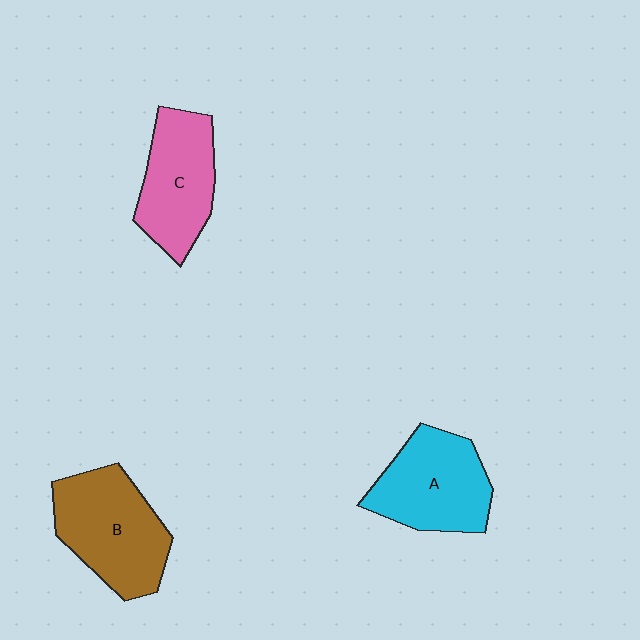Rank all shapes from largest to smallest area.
From largest to smallest: B (brown), A (cyan), C (pink).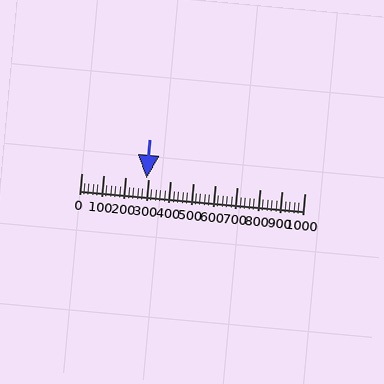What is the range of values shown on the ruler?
The ruler shows values from 0 to 1000.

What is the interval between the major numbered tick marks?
The major tick marks are spaced 100 units apart.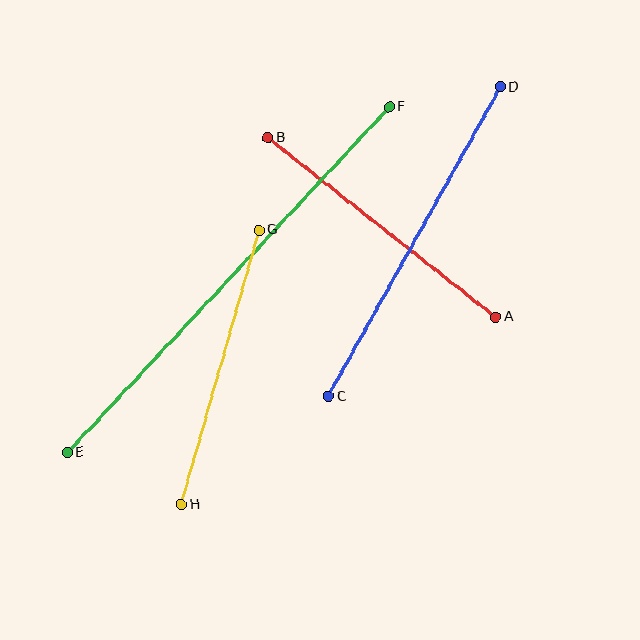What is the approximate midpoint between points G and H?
The midpoint is at approximately (220, 367) pixels.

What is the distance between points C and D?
The distance is approximately 354 pixels.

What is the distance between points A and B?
The distance is approximately 290 pixels.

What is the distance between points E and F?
The distance is approximately 472 pixels.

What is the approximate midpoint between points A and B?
The midpoint is at approximately (382, 227) pixels.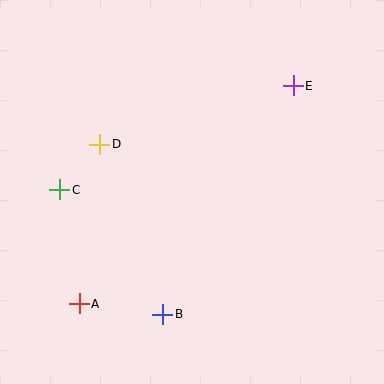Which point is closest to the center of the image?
Point D at (100, 144) is closest to the center.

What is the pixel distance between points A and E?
The distance between A and E is 305 pixels.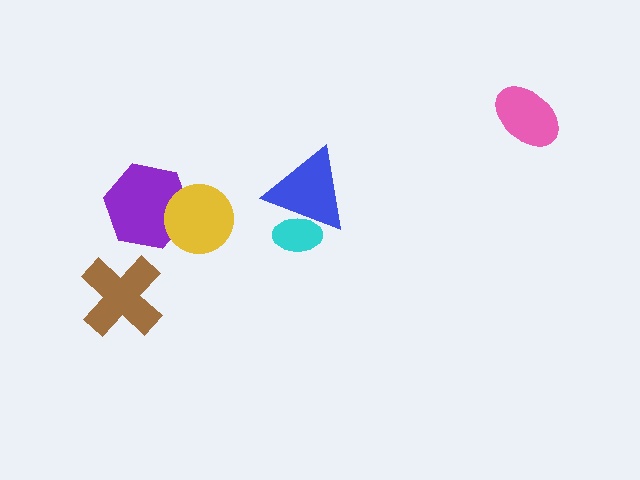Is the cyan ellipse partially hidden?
Yes, it is partially covered by another shape.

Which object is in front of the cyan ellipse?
The blue triangle is in front of the cyan ellipse.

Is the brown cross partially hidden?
No, no other shape covers it.